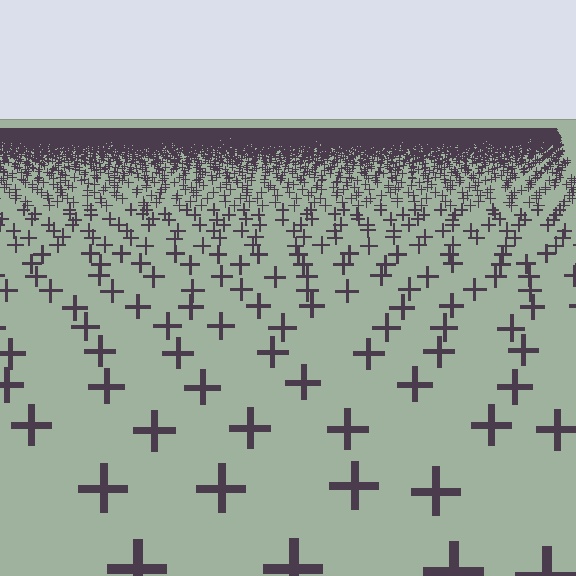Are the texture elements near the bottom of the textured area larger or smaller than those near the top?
Larger. Near the bottom, elements are closer to the viewer and appear at a bigger on-screen size.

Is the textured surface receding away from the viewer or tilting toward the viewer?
The surface is receding away from the viewer. Texture elements get smaller and denser toward the top.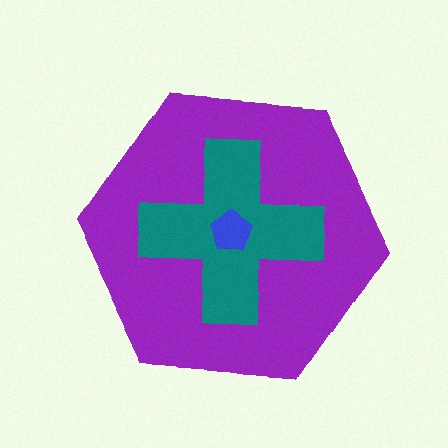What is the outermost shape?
The purple hexagon.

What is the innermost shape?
The blue pentagon.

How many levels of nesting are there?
3.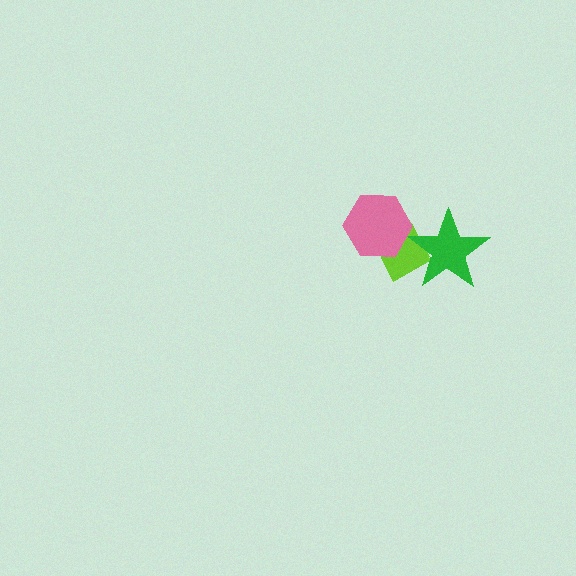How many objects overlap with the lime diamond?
2 objects overlap with the lime diamond.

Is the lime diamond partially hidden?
Yes, it is partially covered by another shape.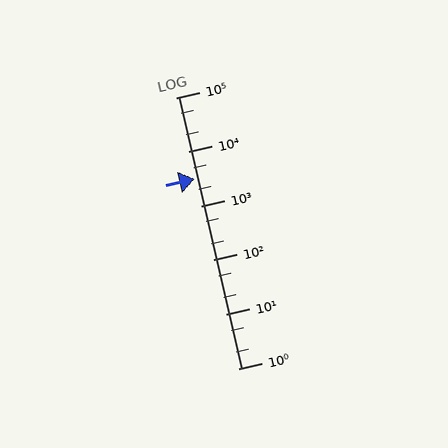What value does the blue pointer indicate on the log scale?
The pointer indicates approximately 3200.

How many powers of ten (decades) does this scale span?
The scale spans 5 decades, from 1 to 100000.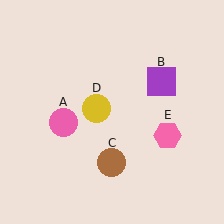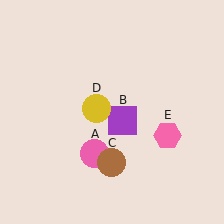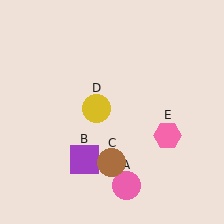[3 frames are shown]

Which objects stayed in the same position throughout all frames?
Brown circle (object C) and yellow circle (object D) and pink hexagon (object E) remained stationary.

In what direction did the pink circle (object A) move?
The pink circle (object A) moved down and to the right.